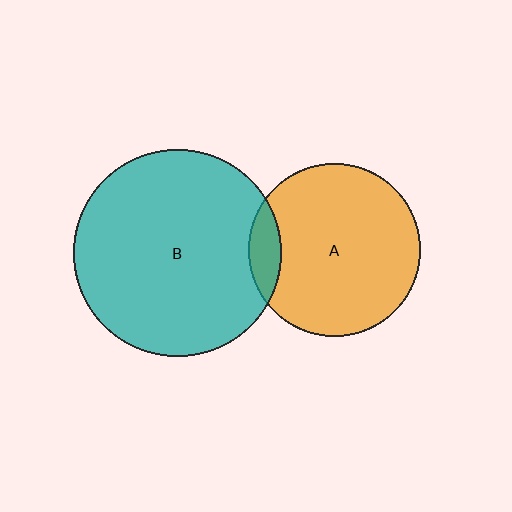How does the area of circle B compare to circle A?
Approximately 1.5 times.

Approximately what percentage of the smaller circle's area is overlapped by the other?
Approximately 10%.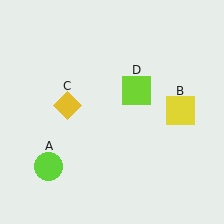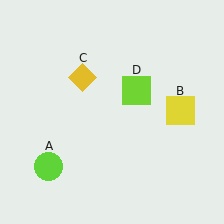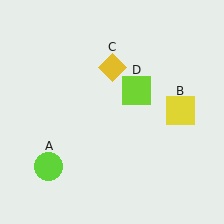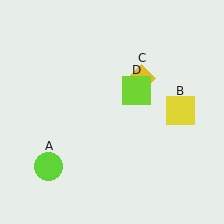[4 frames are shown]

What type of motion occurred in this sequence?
The yellow diamond (object C) rotated clockwise around the center of the scene.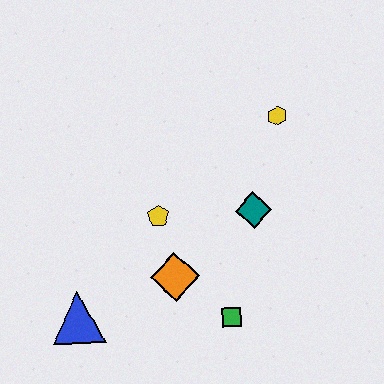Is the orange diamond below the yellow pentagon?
Yes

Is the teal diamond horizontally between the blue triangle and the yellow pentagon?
No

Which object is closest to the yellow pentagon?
The orange diamond is closest to the yellow pentagon.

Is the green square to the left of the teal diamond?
Yes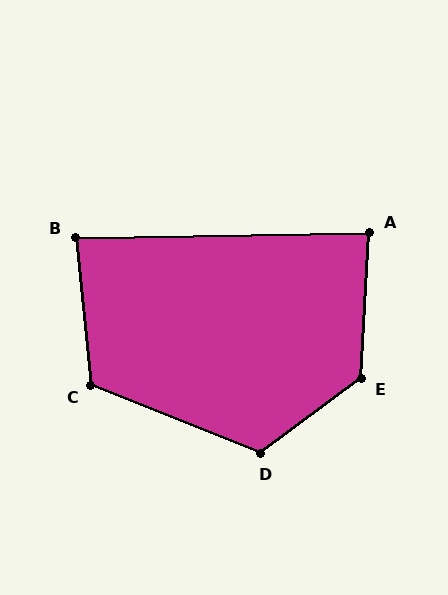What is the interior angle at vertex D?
Approximately 122 degrees (obtuse).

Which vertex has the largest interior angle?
E, at approximately 129 degrees.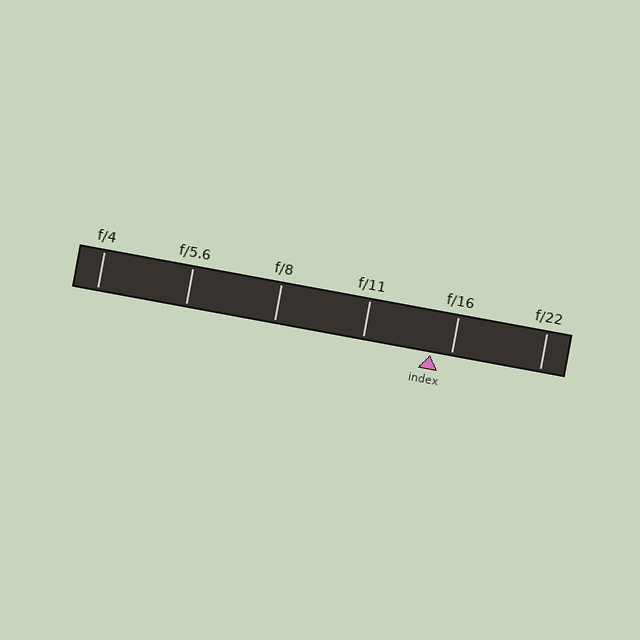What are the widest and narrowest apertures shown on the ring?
The widest aperture shown is f/4 and the narrowest is f/22.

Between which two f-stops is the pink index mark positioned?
The index mark is between f/11 and f/16.